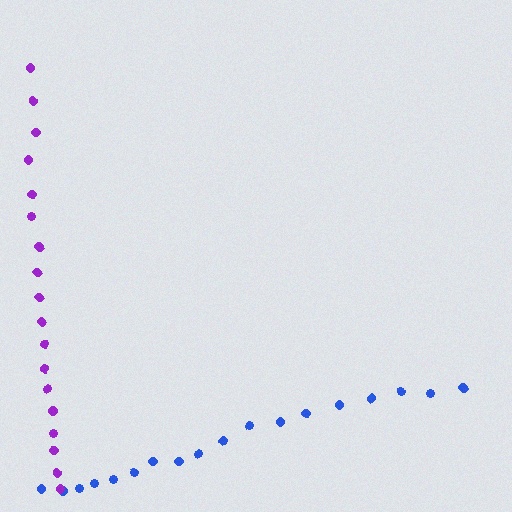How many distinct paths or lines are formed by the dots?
There are 2 distinct paths.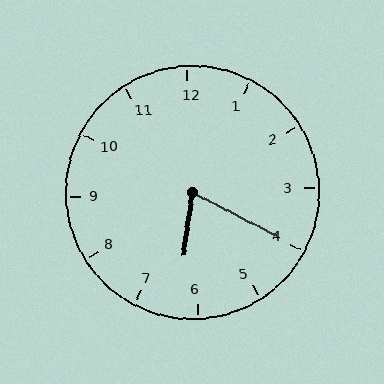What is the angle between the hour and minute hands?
Approximately 70 degrees.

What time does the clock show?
6:20.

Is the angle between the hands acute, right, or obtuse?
It is acute.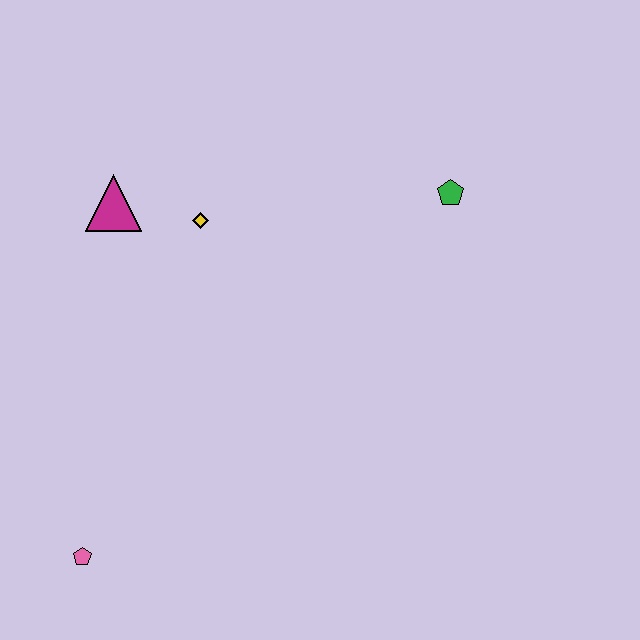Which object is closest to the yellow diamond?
The magenta triangle is closest to the yellow diamond.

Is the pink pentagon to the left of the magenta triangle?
Yes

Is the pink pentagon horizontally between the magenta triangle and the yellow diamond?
No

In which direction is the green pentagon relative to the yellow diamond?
The green pentagon is to the right of the yellow diamond.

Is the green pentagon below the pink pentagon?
No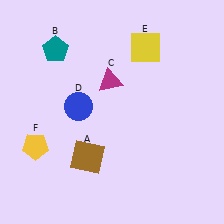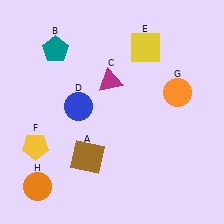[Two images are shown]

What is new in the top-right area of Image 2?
An orange circle (G) was added in the top-right area of Image 2.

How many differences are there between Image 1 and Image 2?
There are 2 differences between the two images.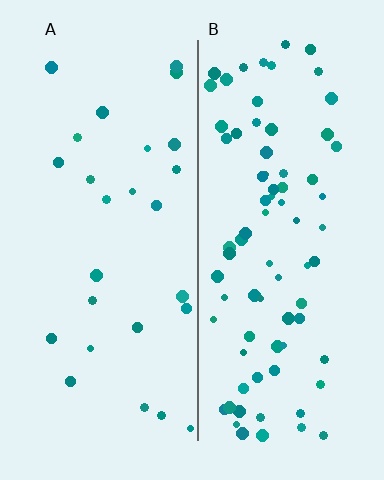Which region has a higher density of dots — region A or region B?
B (the right).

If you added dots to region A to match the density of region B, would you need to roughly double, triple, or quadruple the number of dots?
Approximately triple.